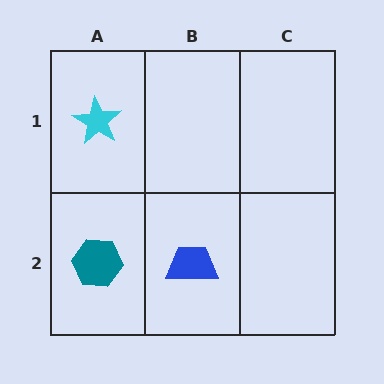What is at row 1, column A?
A cyan star.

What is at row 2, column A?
A teal hexagon.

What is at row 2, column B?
A blue trapezoid.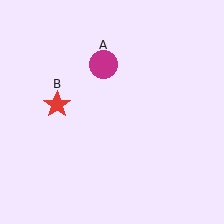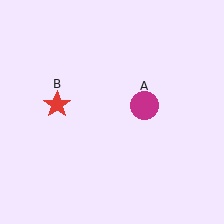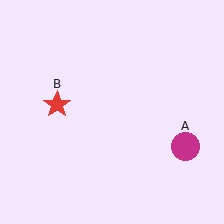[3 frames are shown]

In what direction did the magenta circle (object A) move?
The magenta circle (object A) moved down and to the right.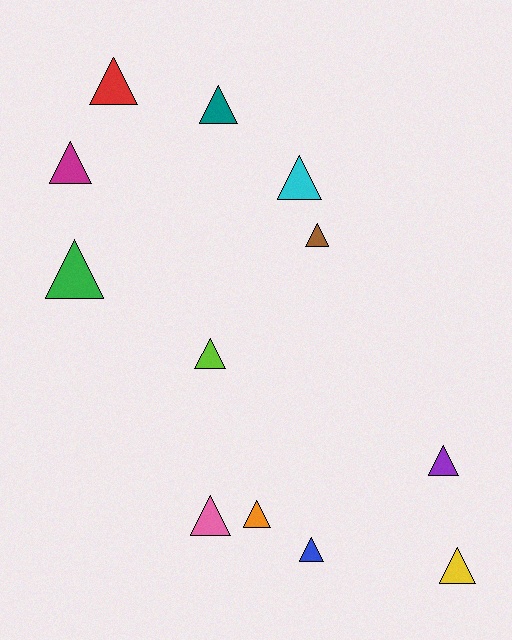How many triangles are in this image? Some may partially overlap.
There are 12 triangles.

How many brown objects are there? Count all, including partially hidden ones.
There is 1 brown object.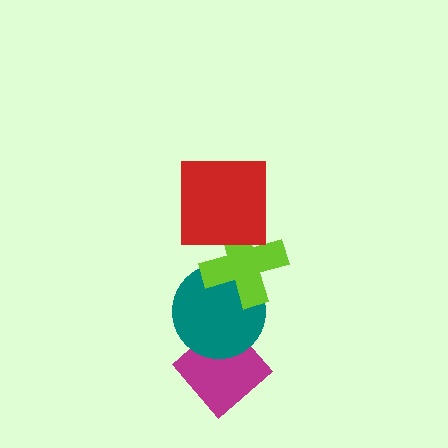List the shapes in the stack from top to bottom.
From top to bottom: the red square, the lime cross, the teal circle, the magenta diamond.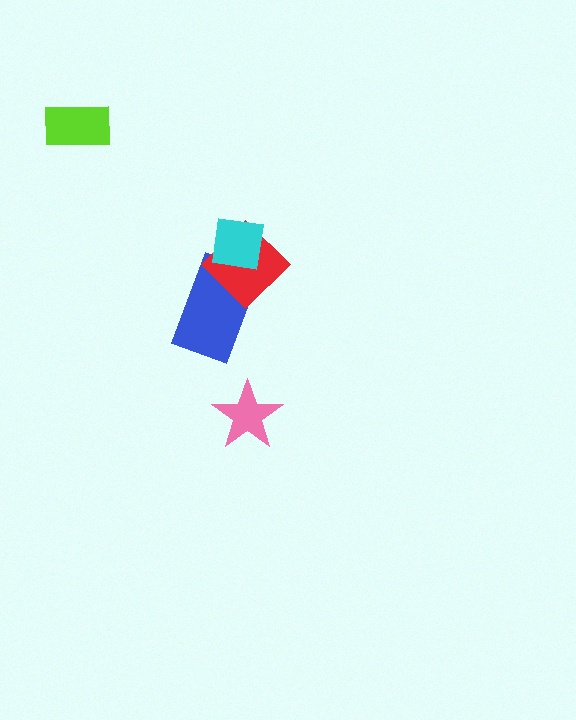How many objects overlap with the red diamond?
2 objects overlap with the red diamond.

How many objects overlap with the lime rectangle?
0 objects overlap with the lime rectangle.